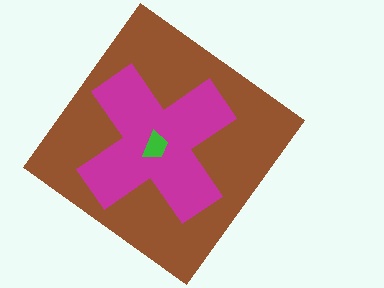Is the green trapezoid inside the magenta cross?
Yes.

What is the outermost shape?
The brown diamond.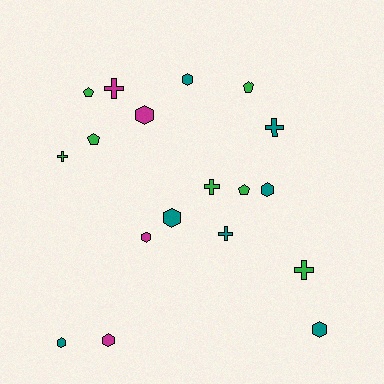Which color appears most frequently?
Teal, with 7 objects.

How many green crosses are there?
There are 3 green crosses.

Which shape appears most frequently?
Hexagon, with 8 objects.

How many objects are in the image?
There are 18 objects.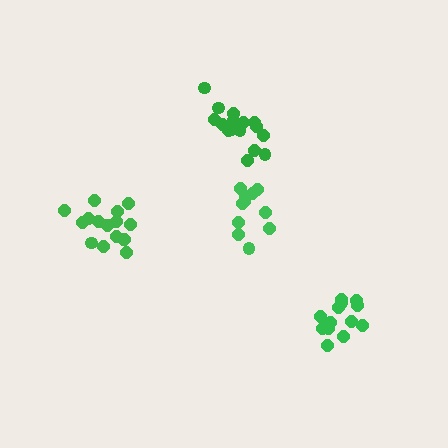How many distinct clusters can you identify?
There are 4 distinct clusters.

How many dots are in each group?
Group 1: 11 dots, Group 2: 16 dots, Group 3: 13 dots, Group 4: 16 dots (56 total).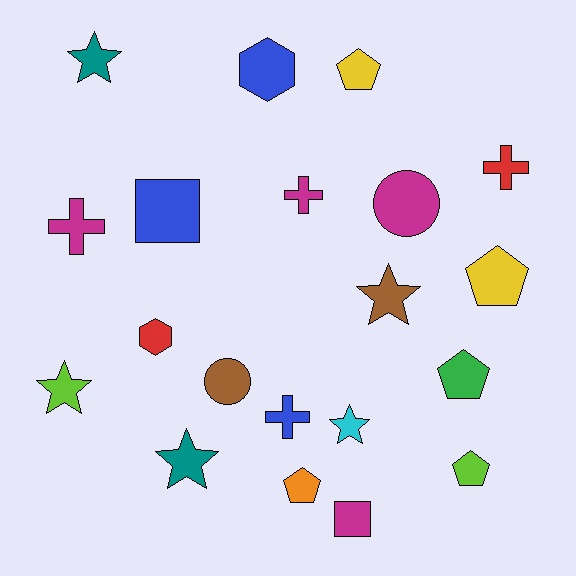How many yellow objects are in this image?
There are 2 yellow objects.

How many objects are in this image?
There are 20 objects.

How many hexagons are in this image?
There are 2 hexagons.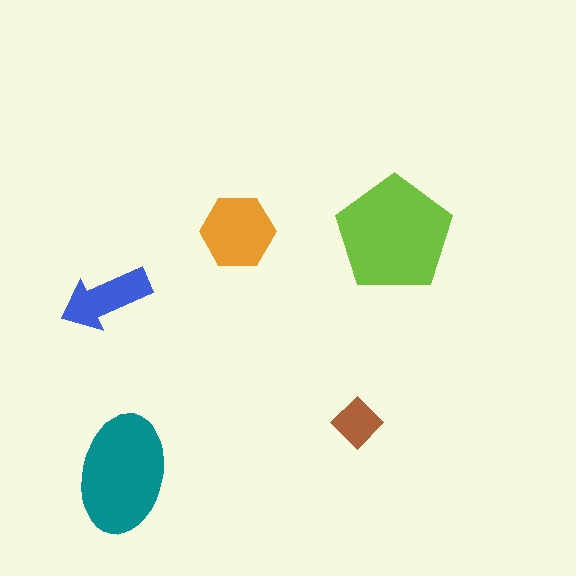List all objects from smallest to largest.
The brown diamond, the blue arrow, the orange hexagon, the teal ellipse, the lime pentagon.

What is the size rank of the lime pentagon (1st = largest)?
1st.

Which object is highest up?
The orange hexagon is topmost.